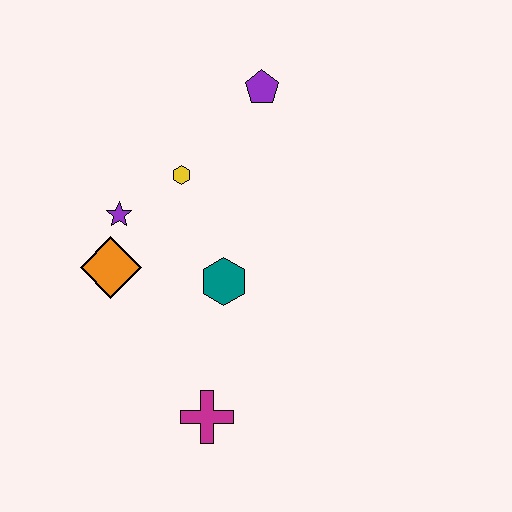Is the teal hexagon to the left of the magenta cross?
No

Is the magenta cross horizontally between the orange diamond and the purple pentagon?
Yes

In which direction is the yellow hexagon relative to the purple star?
The yellow hexagon is to the right of the purple star.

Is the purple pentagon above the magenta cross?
Yes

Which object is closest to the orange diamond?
The purple star is closest to the orange diamond.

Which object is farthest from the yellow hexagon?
The magenta cross is farthest from the yellow hexagon.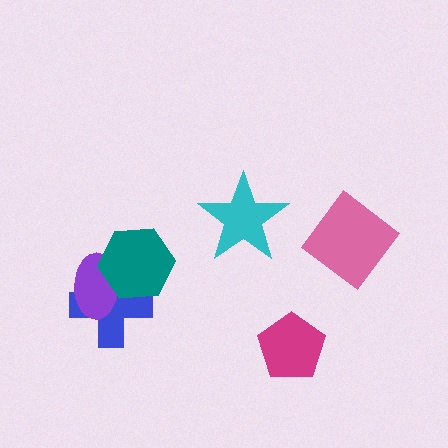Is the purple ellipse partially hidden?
Yes, it is partially covered by another shape.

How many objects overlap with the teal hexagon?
2 objects overlap with the teal hexagon.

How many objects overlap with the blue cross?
2 objects overlap with the blue cross.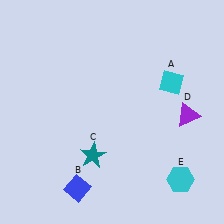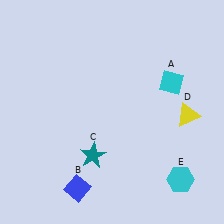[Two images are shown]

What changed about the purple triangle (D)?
In Image 1, D is purple. In Image 2, it changed to yellow.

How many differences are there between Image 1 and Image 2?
There is 1 difference between the two images.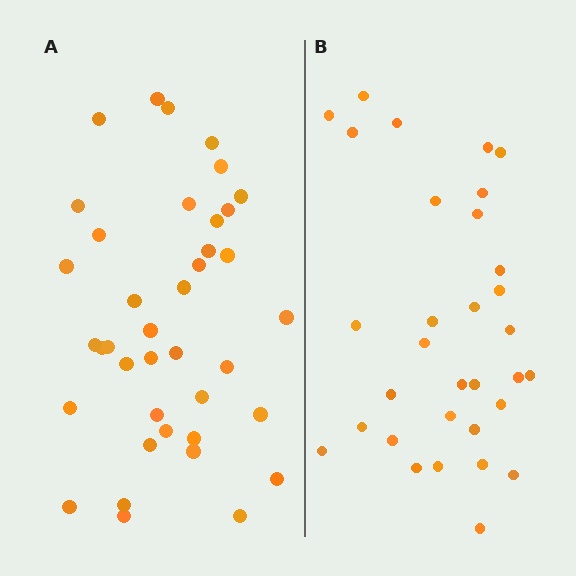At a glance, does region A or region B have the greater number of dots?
Region A (the left region) has more dots.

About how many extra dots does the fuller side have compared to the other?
Region A has roughly 8 or so more dots than region B.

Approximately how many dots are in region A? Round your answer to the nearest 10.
About 40 dots. (The exact count is 39, which rounds to 40.)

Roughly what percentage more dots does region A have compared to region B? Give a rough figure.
About 20% more.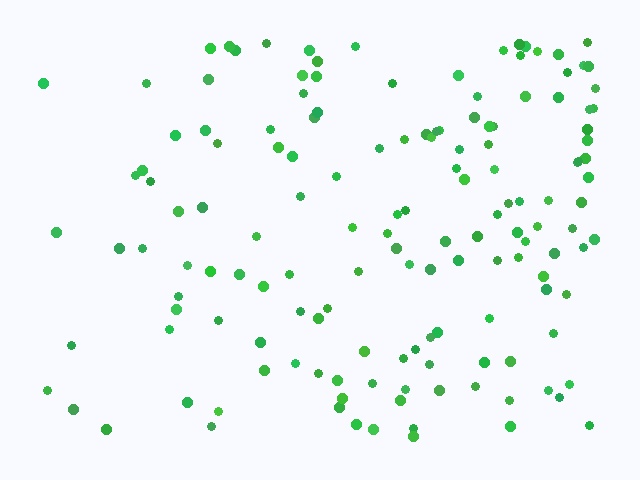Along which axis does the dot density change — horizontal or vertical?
Horizontal.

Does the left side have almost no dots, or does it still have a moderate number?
Still a moderate number, just noticeably fewer than the right.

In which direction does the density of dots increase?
From left to right, with the right side densest.